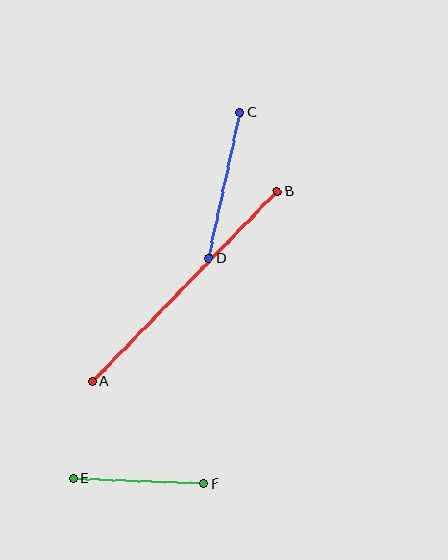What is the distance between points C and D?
The distance is approximately 149 pixels.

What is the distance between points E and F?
The distance is approximately 131 pixels.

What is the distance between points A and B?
The distance is approximately 265 pixels.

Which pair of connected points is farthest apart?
Points A and B are farthest apart.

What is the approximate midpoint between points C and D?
The midpoint is at approximately (224, 185) pixels.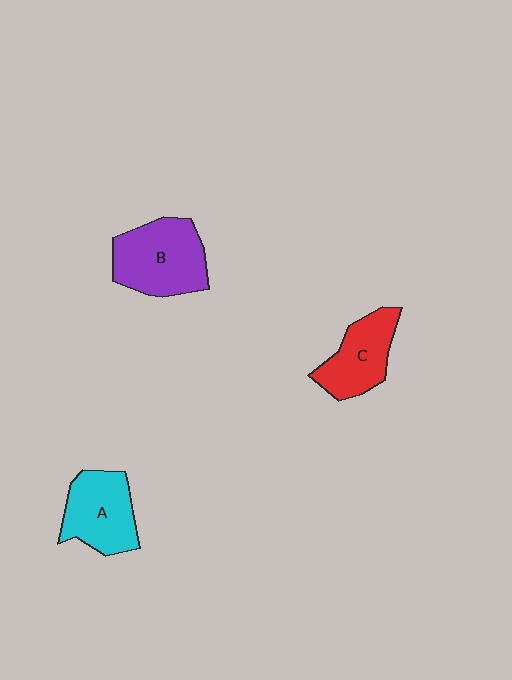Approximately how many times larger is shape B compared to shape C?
Approximately 1.3 times.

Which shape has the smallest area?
Shape C (red).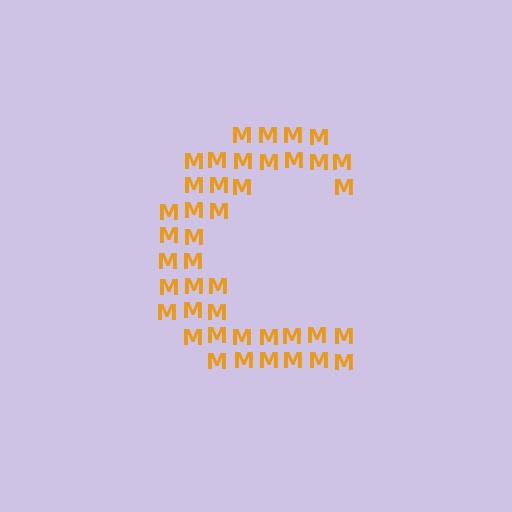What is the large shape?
The large shape is the letter C.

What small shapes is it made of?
It is made of small letter M's.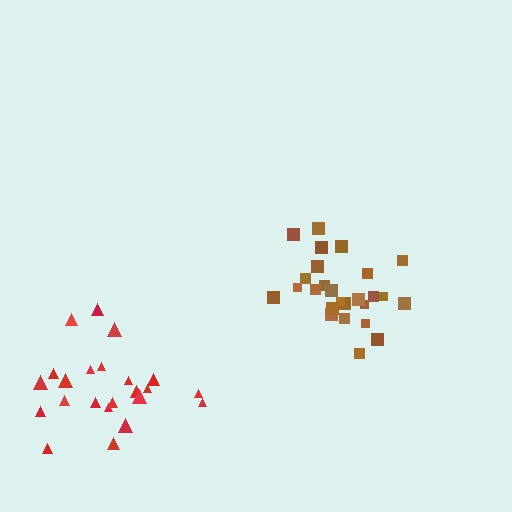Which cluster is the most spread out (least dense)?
Red.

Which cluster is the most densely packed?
Brown.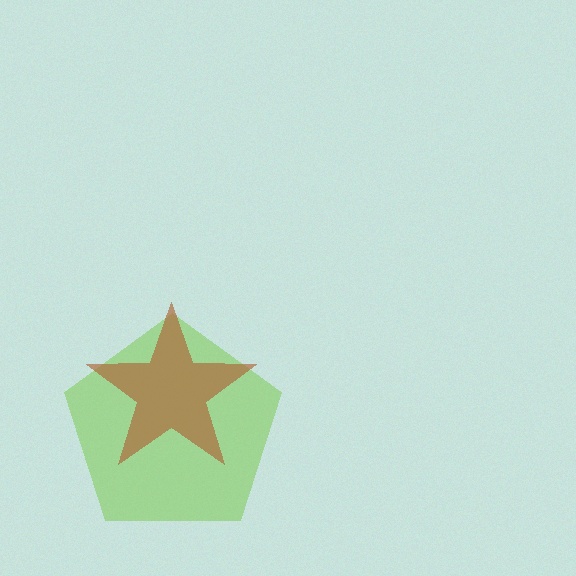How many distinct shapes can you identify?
There are 2 distinct shapes: a lime pentagon, a brown star.